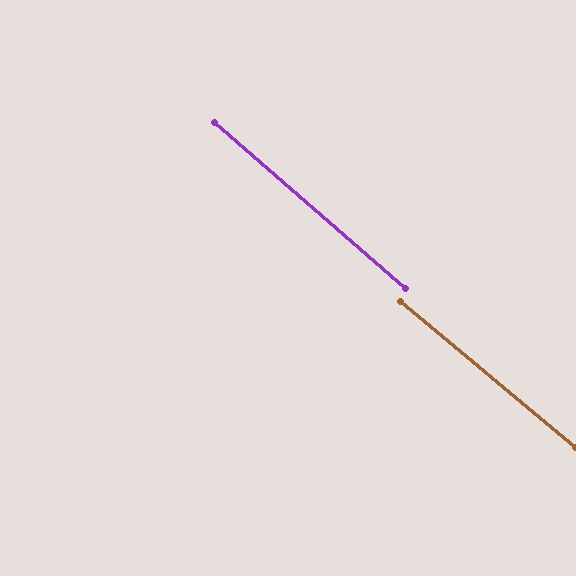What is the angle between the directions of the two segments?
Approximately 1 degree.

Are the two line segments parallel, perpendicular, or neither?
Parallel — their directions differ by only 1.1°.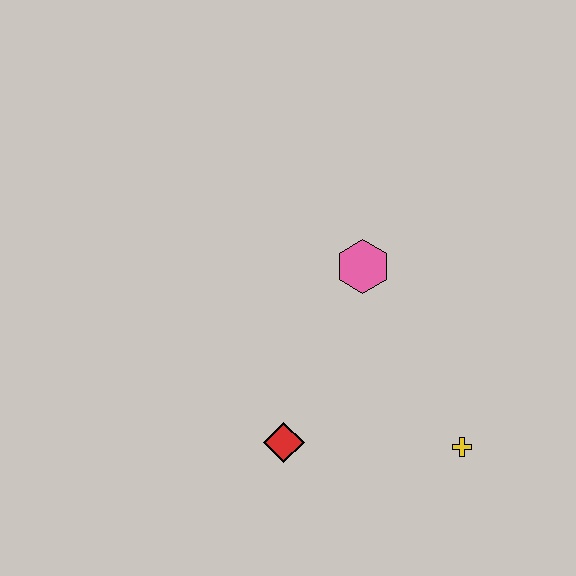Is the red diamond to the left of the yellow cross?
Yes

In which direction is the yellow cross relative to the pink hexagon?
The yellow cross is below the pink hexagon.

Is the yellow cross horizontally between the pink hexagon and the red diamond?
No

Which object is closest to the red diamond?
The yellow cross is closest to the red diamond.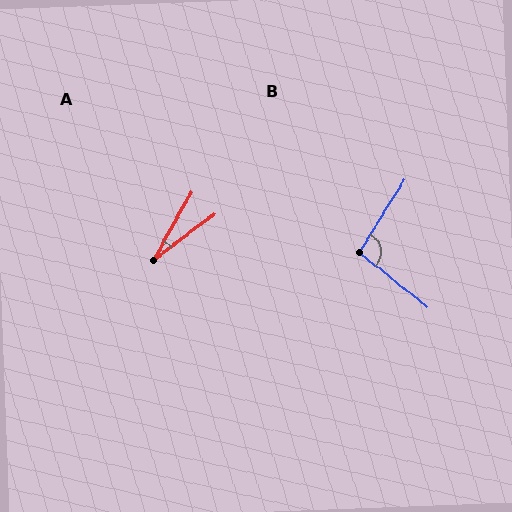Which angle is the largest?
B, at approximately 96 degrees.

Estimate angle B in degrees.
Approximately 96 degrees.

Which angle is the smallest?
A, at approximately 23 degrees.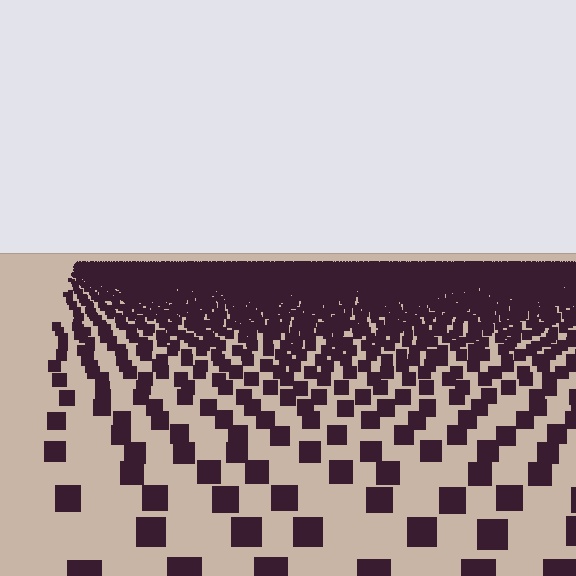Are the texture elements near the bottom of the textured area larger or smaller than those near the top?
Larger. Near the bottom, elements are closer to the viewer and appear at a bigger on-screen size.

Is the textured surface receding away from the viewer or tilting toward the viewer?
The surface is receding away from the viewer. Texture elements get smaller and denser toward the top.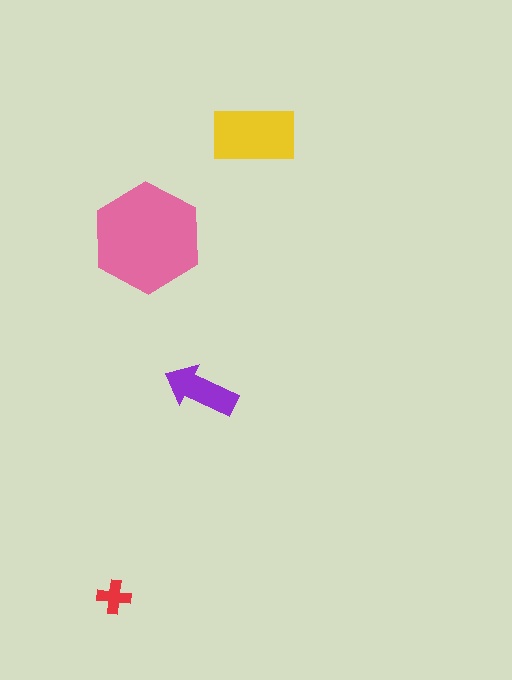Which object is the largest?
The pink hexagon.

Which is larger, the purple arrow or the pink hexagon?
The pink hexagon.